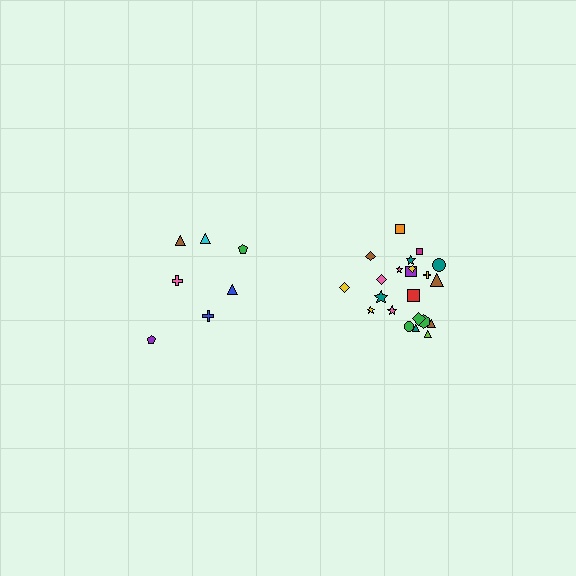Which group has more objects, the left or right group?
The right group.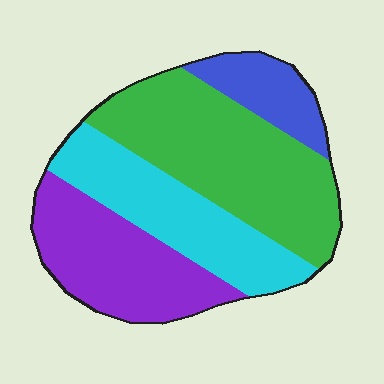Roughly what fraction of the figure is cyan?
Cyan covers about 25% of the figure.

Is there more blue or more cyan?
Cyan.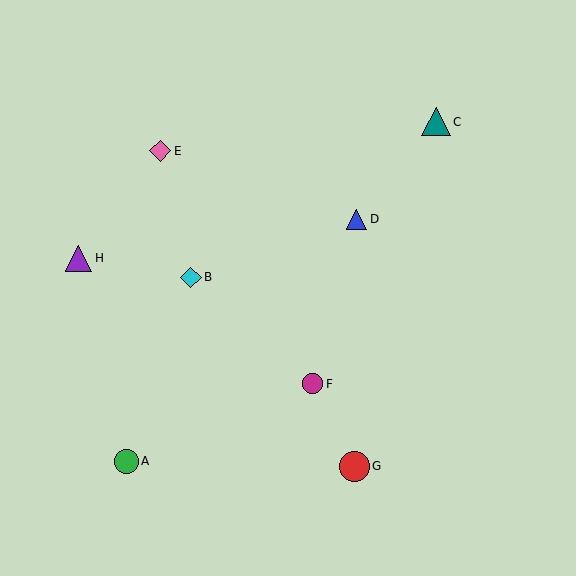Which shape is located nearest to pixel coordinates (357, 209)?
The blue triangle (labeled D) at (356, 219) is nearest to that location.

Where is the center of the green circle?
The center of the green circle is at (126, 461).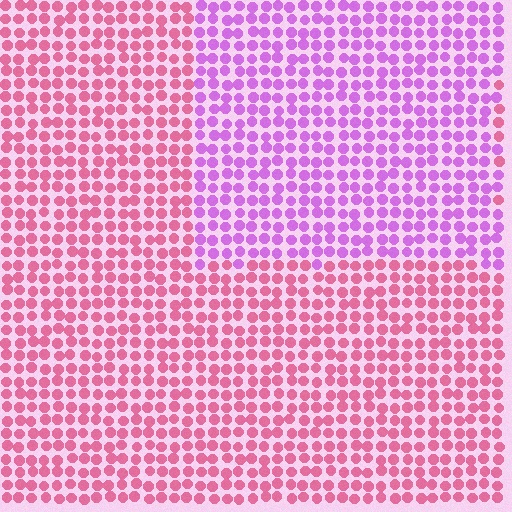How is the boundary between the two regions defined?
The boundary is defined purely by a slight shift in hue (about 44 degrees). Spacing, size, and orientation are identical on both sides.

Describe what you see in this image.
The image is filled with small pink elements in a uniform arrangement. A rectangle-shaped region is visible where the elements are tinted to a slightly different hue, forming a subtle color boundary.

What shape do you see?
I see a rectangle.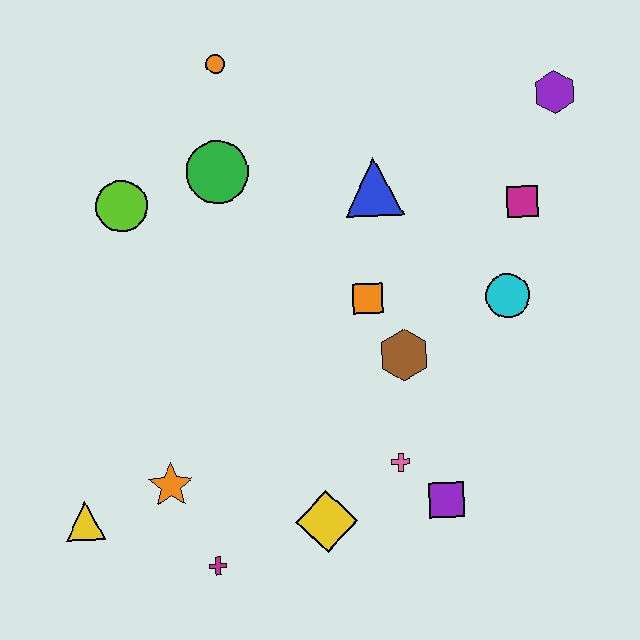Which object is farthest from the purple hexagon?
The yellow triangle is farthest from the purple hexagon.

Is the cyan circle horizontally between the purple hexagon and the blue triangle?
Yes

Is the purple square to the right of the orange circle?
Yes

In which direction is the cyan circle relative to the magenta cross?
The cyan circle is to the right of the magenta cross.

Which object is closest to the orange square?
The brown hexagon is closest to the orange square.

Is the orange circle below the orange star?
No